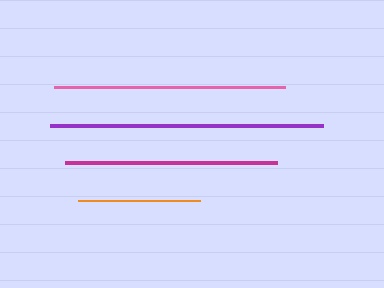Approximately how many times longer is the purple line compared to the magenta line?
The purple line is approximately 1.3 times the length of the magenta line.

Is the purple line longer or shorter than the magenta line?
The purple line is longer than the magenta line.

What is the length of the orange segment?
The orange segment is approximately 122 pixels long.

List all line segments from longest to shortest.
From longest to shortest: purple, pink, magenta, orange.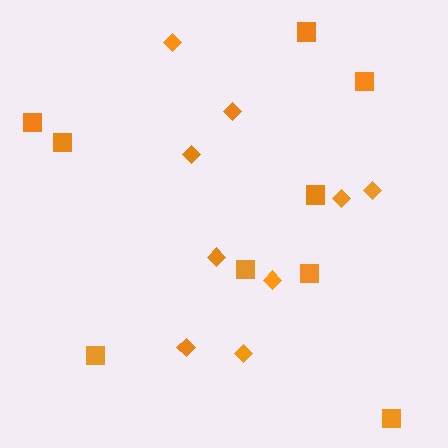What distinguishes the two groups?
There are 2 groups: one group of squares (9) and one group of diamonds (9).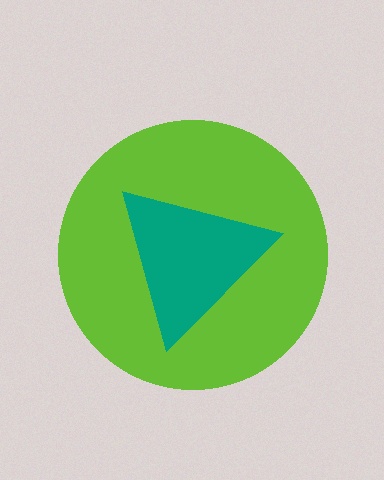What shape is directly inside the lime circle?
The teal triangle.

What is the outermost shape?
The lime circle.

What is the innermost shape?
The teal triangle.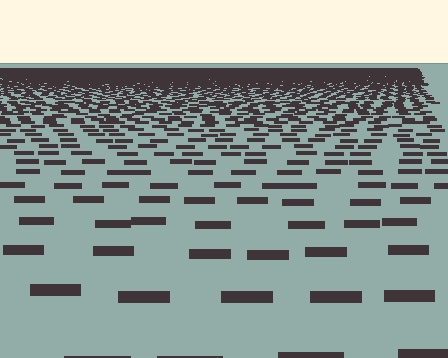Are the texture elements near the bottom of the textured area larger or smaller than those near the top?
Larger. Near the bottom, elements are closer to the viewer and appear at a bigger on-screen size.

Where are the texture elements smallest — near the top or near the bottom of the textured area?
Near the top.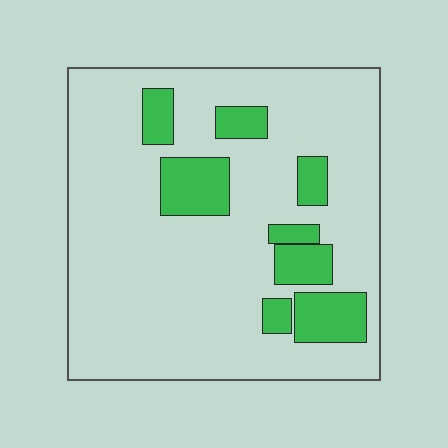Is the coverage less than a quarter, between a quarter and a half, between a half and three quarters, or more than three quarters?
Less than a quarter.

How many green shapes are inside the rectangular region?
8.